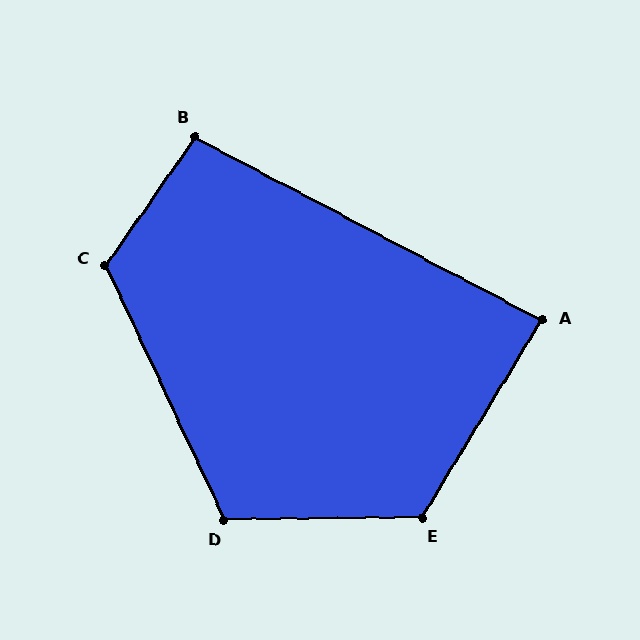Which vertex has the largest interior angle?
E, at approximately 122 degrees.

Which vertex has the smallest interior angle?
A, at approximately 87 degrees.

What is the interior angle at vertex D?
Approximately 114 degrees (obtuse).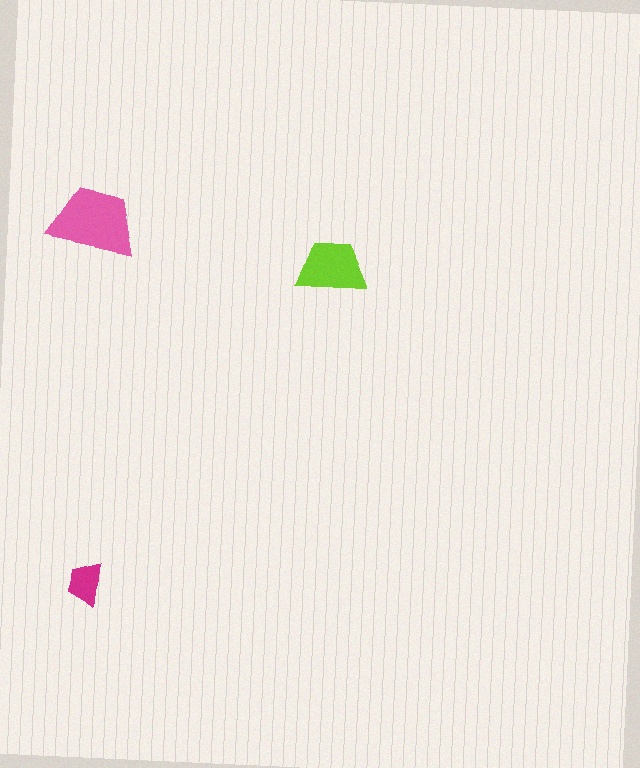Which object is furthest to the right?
The lime trapezoid is rightmost.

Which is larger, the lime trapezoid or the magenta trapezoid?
The lime one.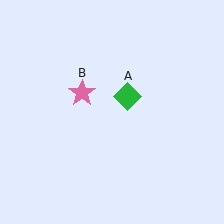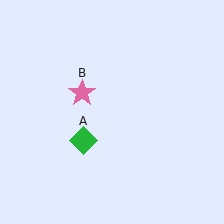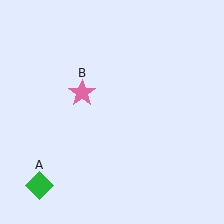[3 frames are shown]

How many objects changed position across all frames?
1 object changed position: green diamond (object A).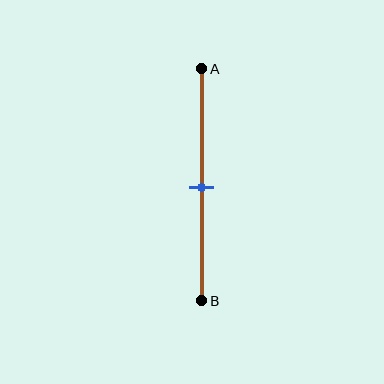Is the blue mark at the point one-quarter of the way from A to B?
No, the mark is at about 50% from A, not at the 25% one-quarter point.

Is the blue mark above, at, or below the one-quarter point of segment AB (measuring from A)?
The blue mark is below the one-quarter point of segment AB.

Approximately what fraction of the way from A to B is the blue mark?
The blue mark is approximately 50% of the way from A to B.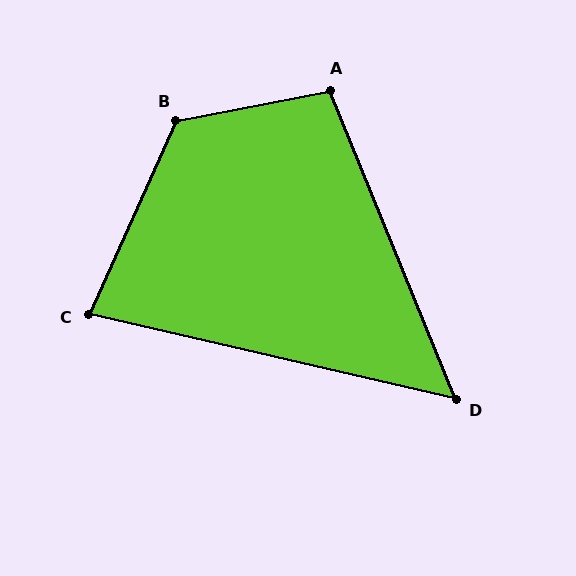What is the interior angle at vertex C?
Approximately 79 degrees (acute).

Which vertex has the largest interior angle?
B, at approximately 125 degrees.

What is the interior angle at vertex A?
Approximately 101 degrees (obtuse).